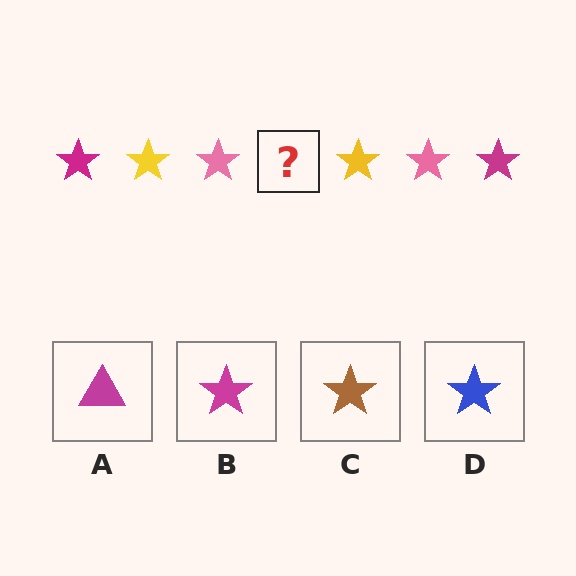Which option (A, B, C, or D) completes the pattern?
B.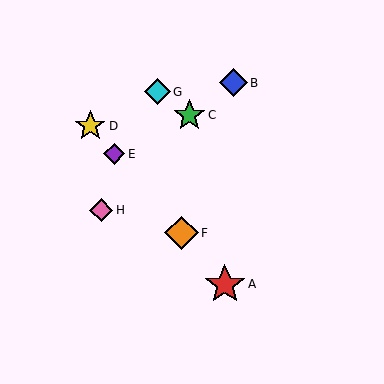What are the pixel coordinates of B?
Object B is at (233, 83).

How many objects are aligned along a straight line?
4 objects (A, D, E, F) are aligned along a straight line.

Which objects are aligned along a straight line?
Objects A, D, E, F are aligned along a straight line.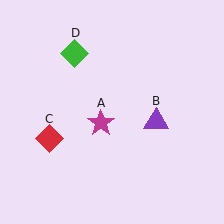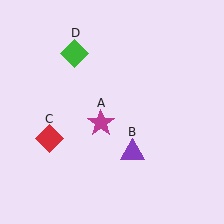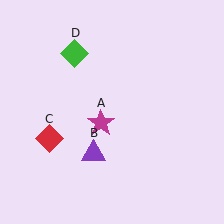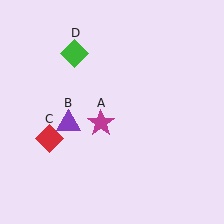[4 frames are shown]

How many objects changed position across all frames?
1 object changed position: purple triangle (object B).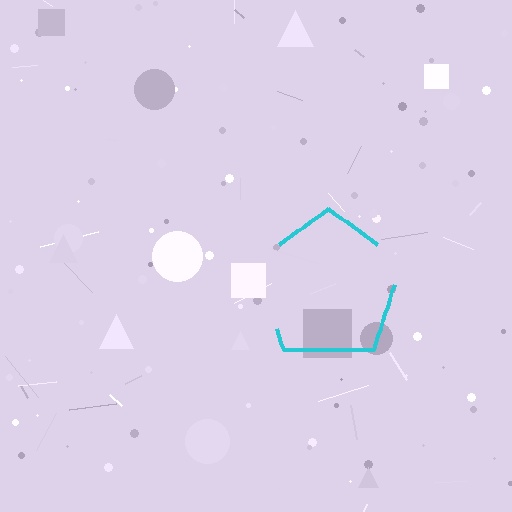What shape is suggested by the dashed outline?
The dashed outline suggests a pentagon.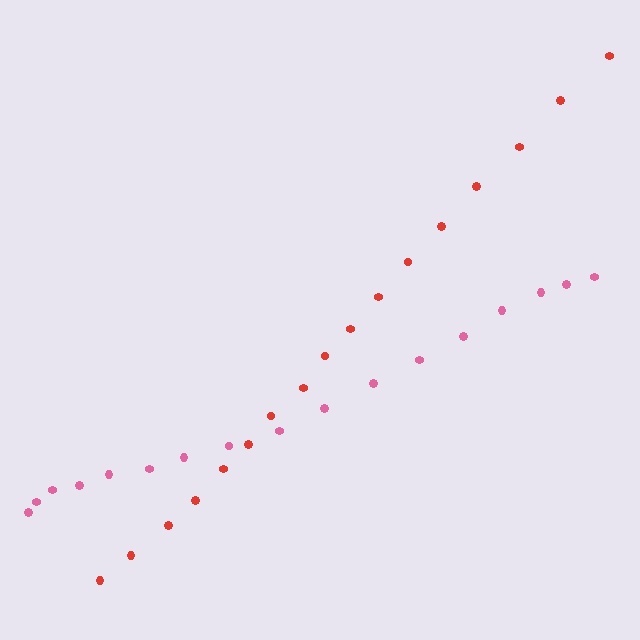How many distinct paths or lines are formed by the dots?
There are 2 distinct paths.